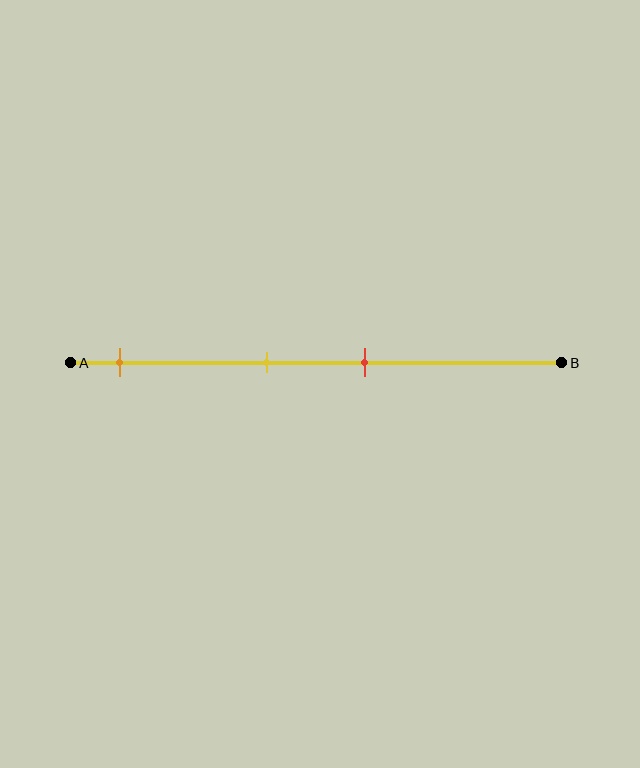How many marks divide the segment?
There are 3 marks dividing the segment.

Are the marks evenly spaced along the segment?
No, the marks are not evenly spaced.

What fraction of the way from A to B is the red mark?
The red mark is approximately 60% (0.6) of the way from A to B.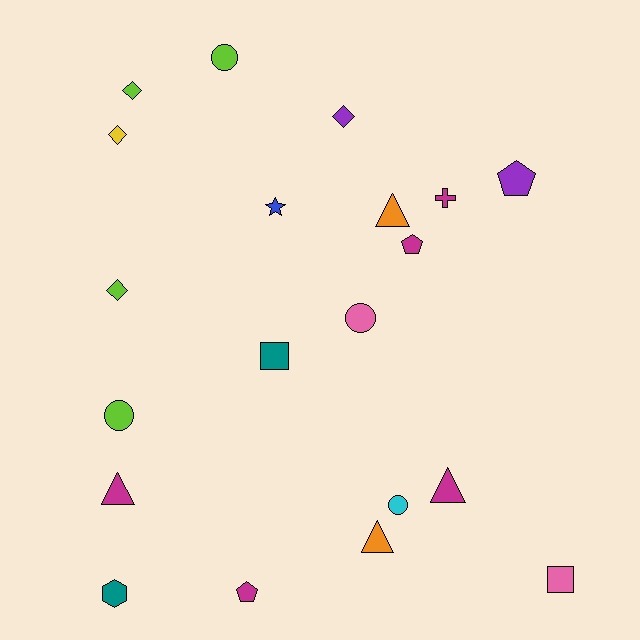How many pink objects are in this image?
There are 2 pink objects.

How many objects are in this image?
There are 20 objects.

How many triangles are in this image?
There are 4 triangles.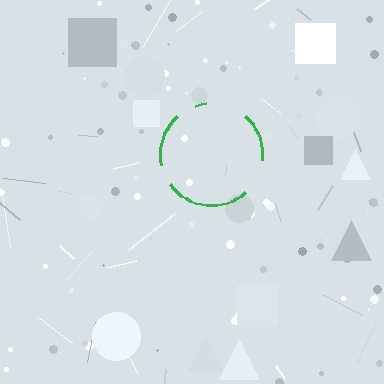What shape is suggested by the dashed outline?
The dashed outline suggests a circle.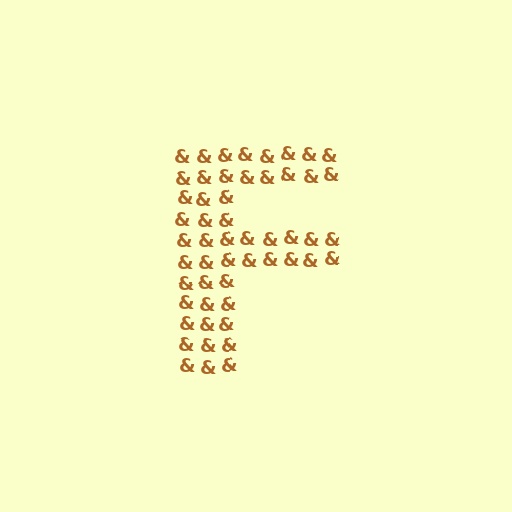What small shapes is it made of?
It is made of small ampersands.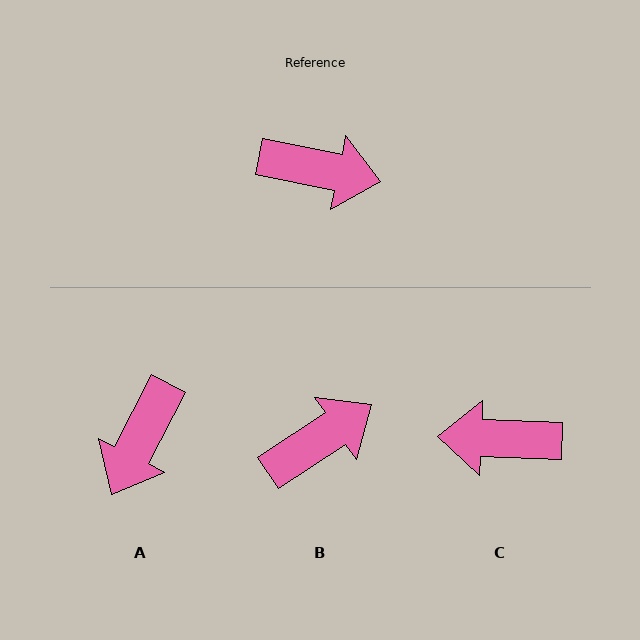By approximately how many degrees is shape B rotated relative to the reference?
Approximately 45 degrees counter-clockwise.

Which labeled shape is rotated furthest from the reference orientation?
C, about 171 degrees away.